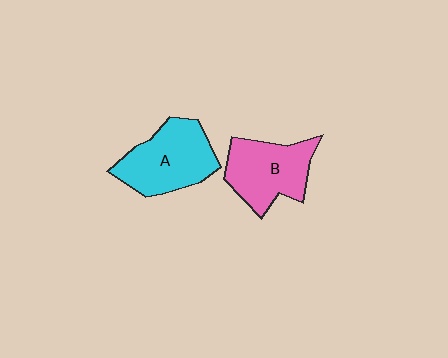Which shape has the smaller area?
Shape B (pink).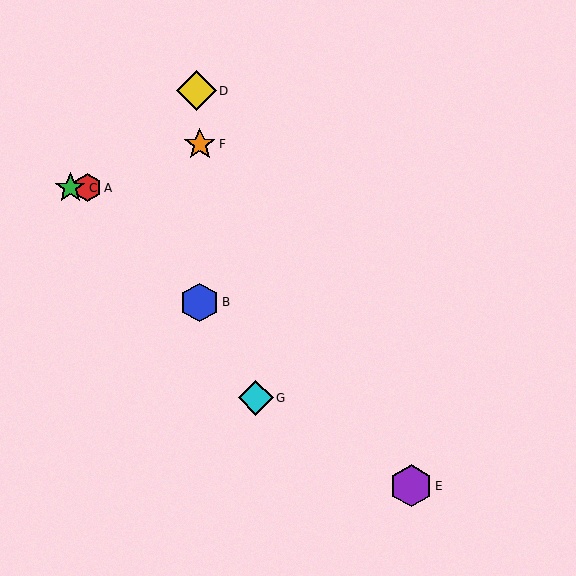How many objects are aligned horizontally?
2 objects (A, C) are aligned horizontally.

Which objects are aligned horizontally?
Objects A, C are aligned horizontally.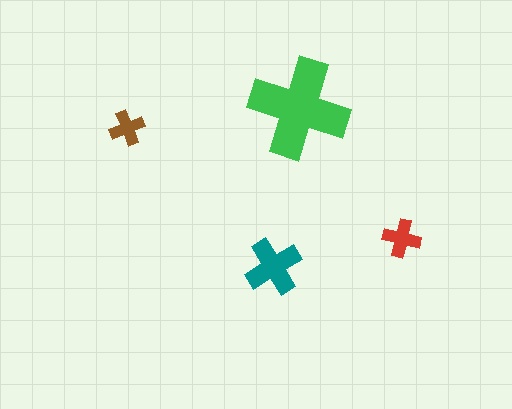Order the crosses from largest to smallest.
the green one, the teal one, the red one, the brown one.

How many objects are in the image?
There are 4 objects in the image.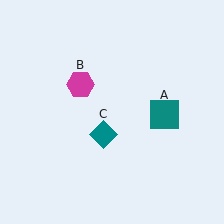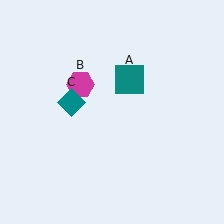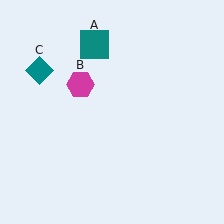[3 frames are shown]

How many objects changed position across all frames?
2 objects changed position: teal square (object A), teal diamond (object C).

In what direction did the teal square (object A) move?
The teal square (object A) moved up and to the left.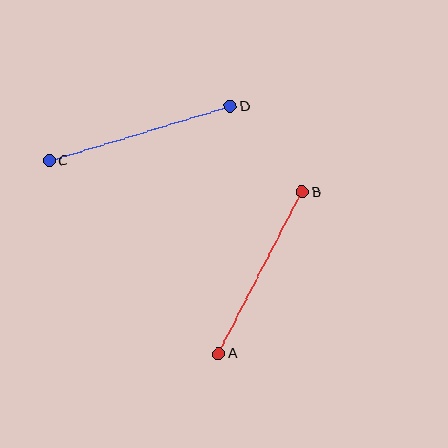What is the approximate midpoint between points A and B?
The midpoint is at approximately (261, 273) pixels.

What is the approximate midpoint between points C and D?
The midpoint is at approximately (140, 134) pixels.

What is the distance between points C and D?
The distance is approximately 189 pixels.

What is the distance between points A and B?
The distance is approximately 182 pixels.